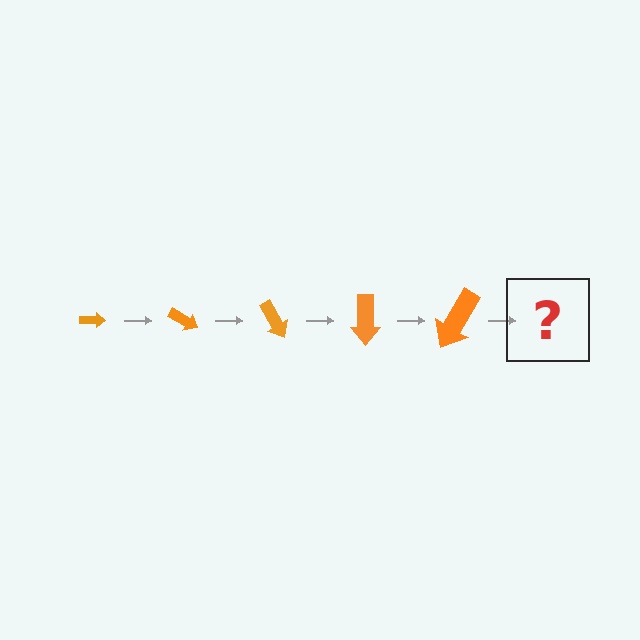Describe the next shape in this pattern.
It should be an arrow, larger than the previous one and rotated 150 degrees from the start.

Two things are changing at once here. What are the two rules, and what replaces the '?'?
The two rules are that the arrow grows larger each step and it rotates 30 degrees each step. The '?' should be an arrow, larger than the previous one and rotated 150 degrees from the start.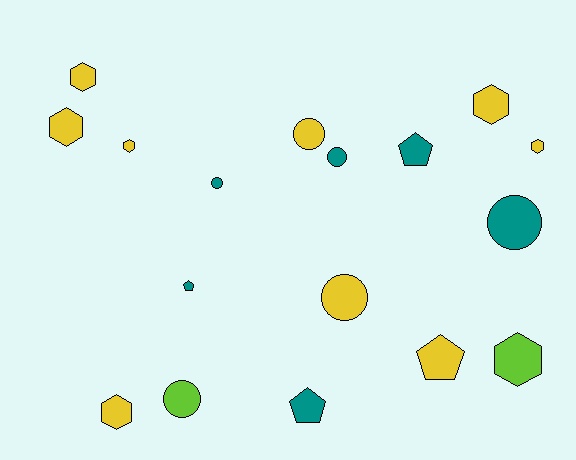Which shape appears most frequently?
Hexagon, with 7 objects.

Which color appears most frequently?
Yellow, with 9 objects.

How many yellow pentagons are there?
There is 1 yellow pentagon.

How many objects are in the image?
There are 17 objects.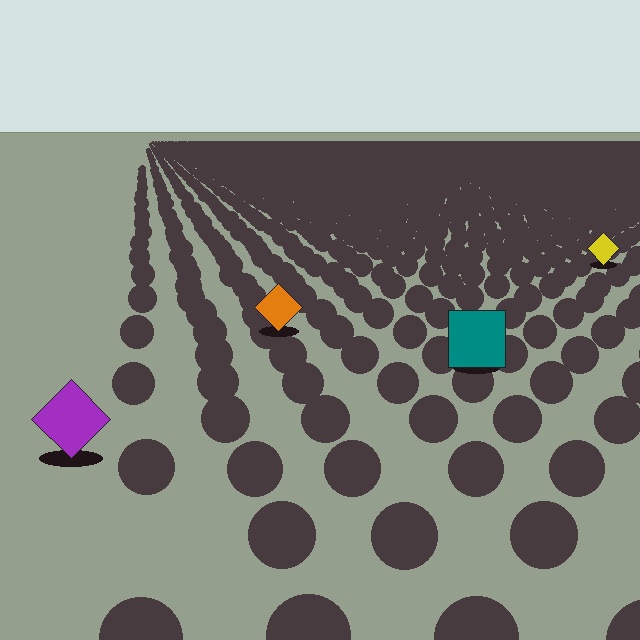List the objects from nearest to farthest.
From nearest to farthest: the purple diamond, the teal square, the orange diamond, the yellow diamond.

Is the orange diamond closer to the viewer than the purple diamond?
No. The purple diamond is closer — you can tell from the texture gradient: the ground texture is coarser near it.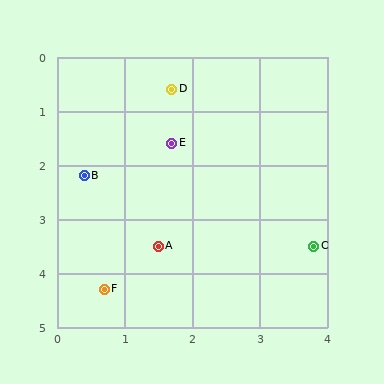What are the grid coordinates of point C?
Point C is at approximately (3.8, 3.5).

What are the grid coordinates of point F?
Point F is at approximately (0.7, 4.3).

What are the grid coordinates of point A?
Point A is at approximately (1.5, 3.5).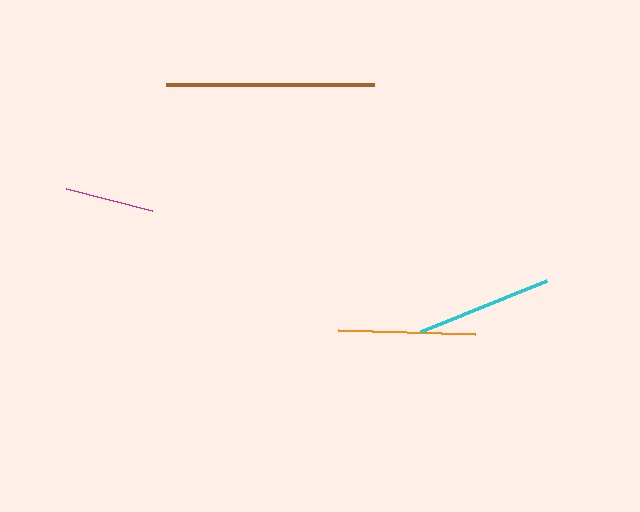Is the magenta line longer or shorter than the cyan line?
The cyan line is longer than the magenta line.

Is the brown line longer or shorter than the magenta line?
The brown line is longer than the magenta line.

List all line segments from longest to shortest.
From longest to shortest: brown, orange, cyan, magenta.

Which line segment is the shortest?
The magenta line is the shortest at approximately 89 pixels.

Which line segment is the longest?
The brown line is the longest at approximately 207 pixels.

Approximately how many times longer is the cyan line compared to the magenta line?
The cyan line is approximately 1.5 times the length of the magenta line.